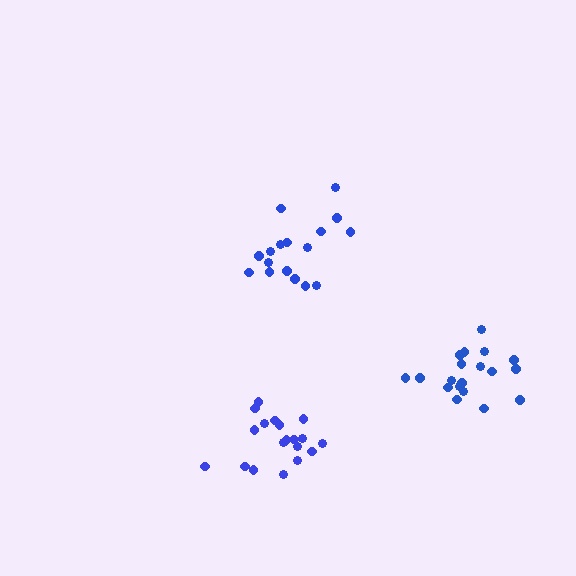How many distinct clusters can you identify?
There are 3 distinct clusters.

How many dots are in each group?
Group 1: 19 dots, Group 2: 19 dots, Group 3: 17 dots (55 total).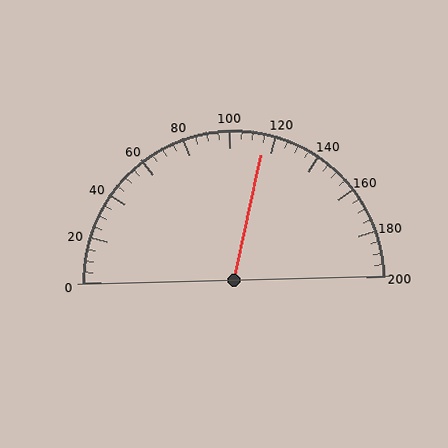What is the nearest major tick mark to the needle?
The nearest major tick mark is 120.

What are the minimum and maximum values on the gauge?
The gauge ranges from 0 to 200.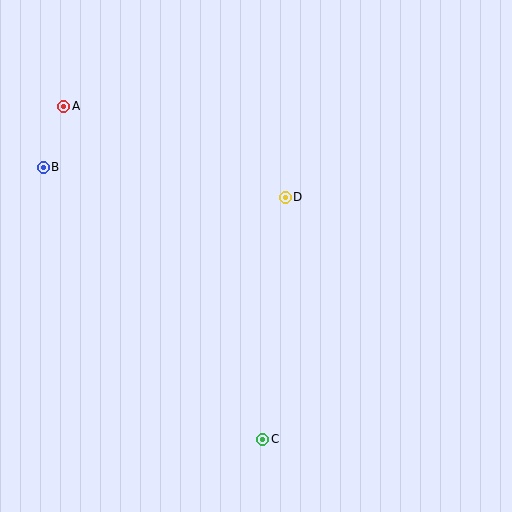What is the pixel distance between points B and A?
The distance between B and A is 65 pixels.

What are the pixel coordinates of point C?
Point C is at (263, 439).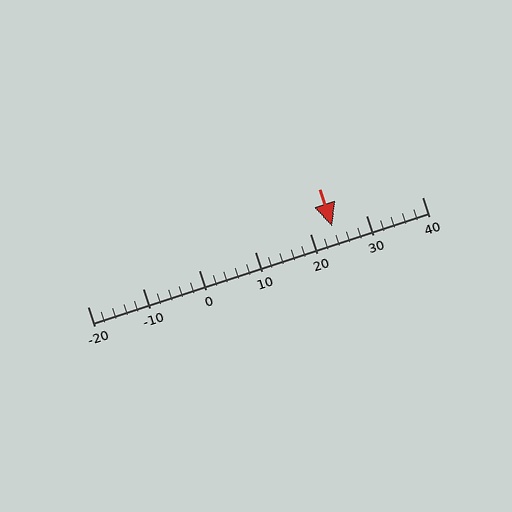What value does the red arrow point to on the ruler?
The red arrow points to approximately 24.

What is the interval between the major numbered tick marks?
The major tick marks are spaced 10 units apart.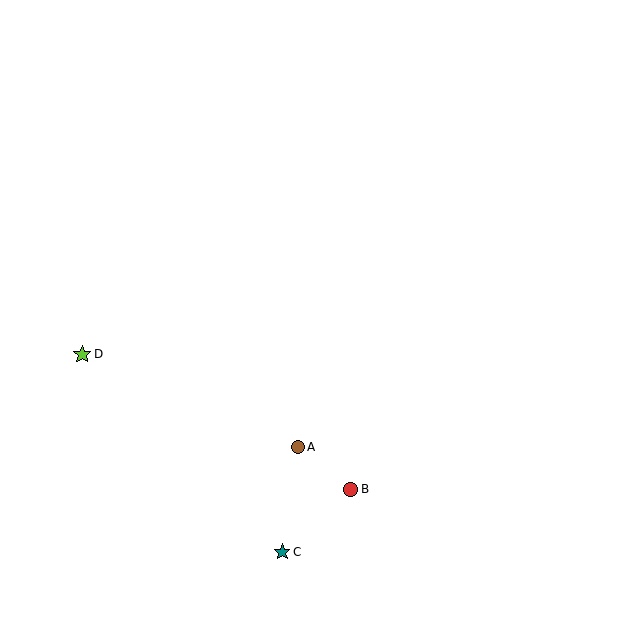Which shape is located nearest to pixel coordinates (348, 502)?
The red circle (labeled B) at (351, 489) is nearest to that location.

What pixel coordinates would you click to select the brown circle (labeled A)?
Click at (298, 447) to select the brown circle A.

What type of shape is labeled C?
Shape C is a teal star.